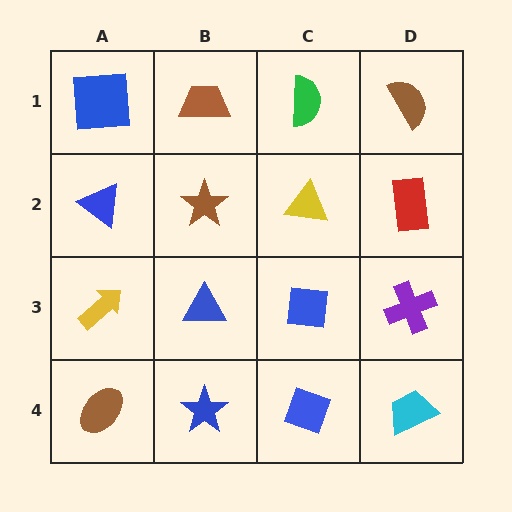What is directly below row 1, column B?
A brown star.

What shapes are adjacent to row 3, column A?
A blue triangle (row 2, column A), a brown ellipse (row 4, column A), a blue triangle (row 3, column B).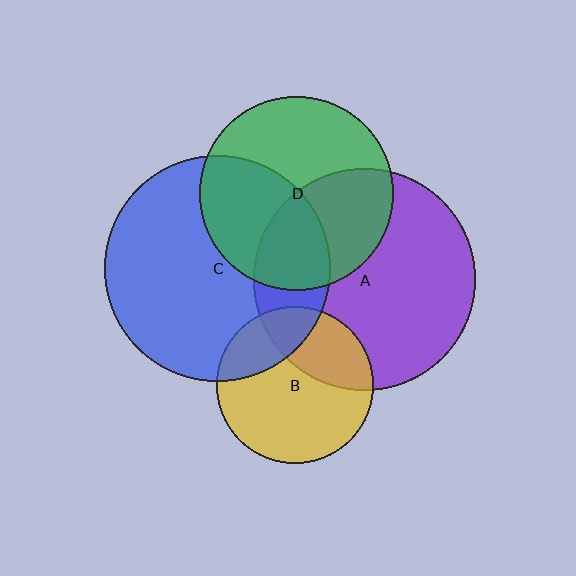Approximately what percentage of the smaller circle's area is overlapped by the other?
Approximately 45%.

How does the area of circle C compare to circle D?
Approximately 1.4 times.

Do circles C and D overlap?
Yes.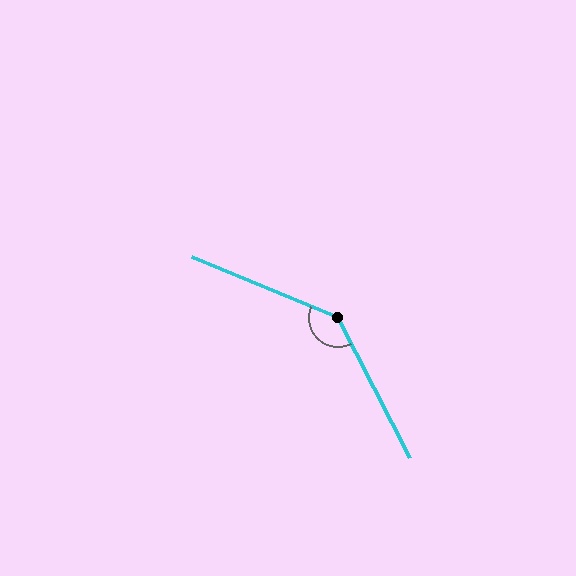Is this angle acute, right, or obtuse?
It is obtuse.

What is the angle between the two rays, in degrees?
Approximately 140 degrees.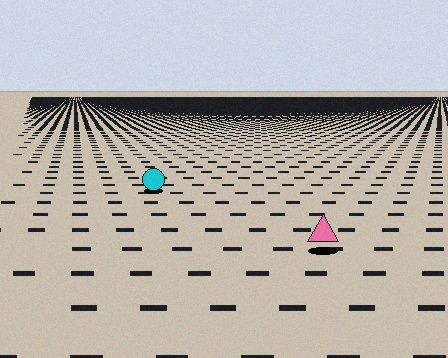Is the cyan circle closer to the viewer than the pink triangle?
No. The pink triangle is closer — you can tell from the texture gradient: the ground texture is coarser near it.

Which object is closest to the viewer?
The pink triangle is closest. The texture marks near it are larger and more spread out.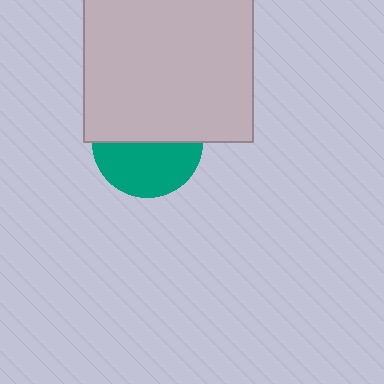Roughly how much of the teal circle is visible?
About half of it is visible (roughly 49%).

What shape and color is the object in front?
The object in front is a light gray square.